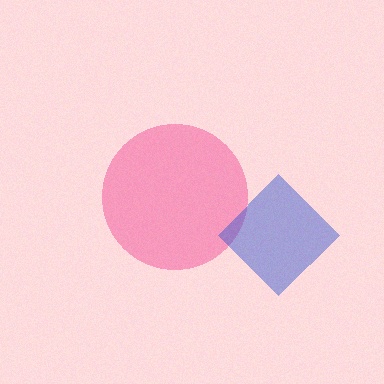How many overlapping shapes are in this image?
There are 2 overlapping shapes in the image.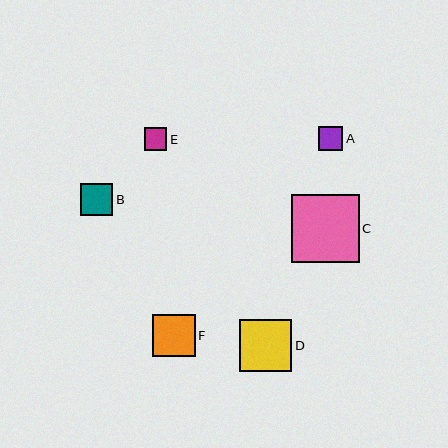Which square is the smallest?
Square E is the smallest with a size of approximately 23 pixels.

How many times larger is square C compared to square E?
Square C is approximately 3.0 times the size of square E.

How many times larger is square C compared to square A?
Square C is approximately 2.8 times the size of square A.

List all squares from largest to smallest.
From largest to smallest: C, D, F, B, A, E.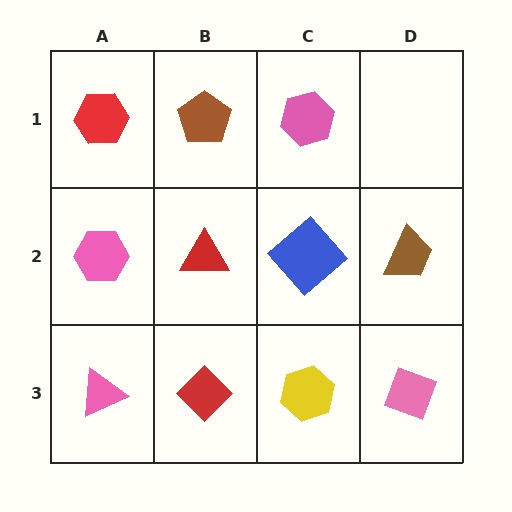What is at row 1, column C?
A pink hexagon.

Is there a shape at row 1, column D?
No, that cell is empty.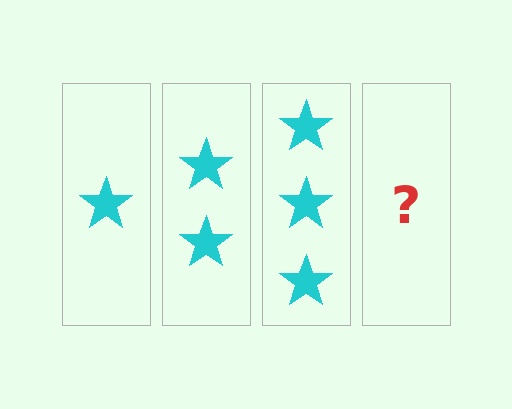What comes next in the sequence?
The next element should be 4 stars.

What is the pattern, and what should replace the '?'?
The pattern is that each step adds one more star. The '?' should be 4 stars.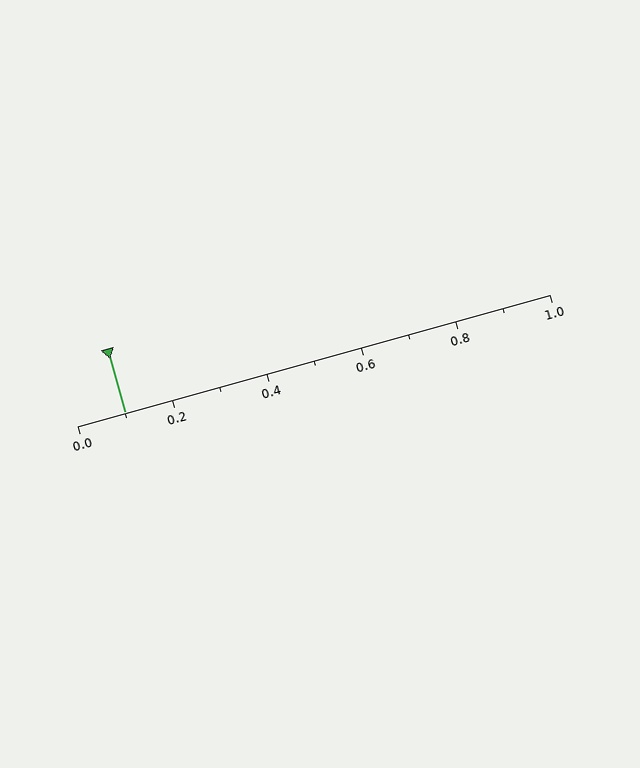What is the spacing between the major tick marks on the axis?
The major ticks are spaced 0.2 apart.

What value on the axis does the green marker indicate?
The marker indicates approximately 0.1.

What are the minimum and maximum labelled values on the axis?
The axis runs from 0.0 to 1.0.